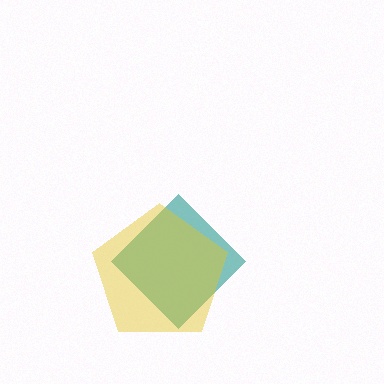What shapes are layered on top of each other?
The layered shapes are: a teal diamond, a yellow pentagon.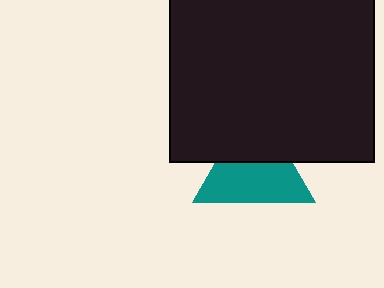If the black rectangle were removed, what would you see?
You would see the complete teal triangle.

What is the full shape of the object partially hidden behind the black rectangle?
The partially hidden object is a teal triangle.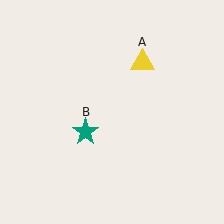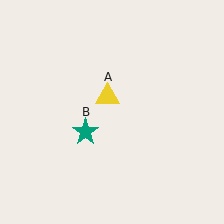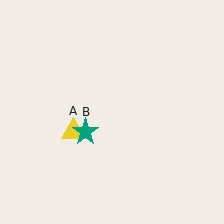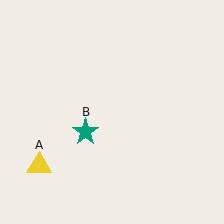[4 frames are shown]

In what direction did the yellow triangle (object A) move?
The yellow triangle (object A) moved down and to the left.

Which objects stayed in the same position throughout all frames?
Teal star (object B) remained stationary.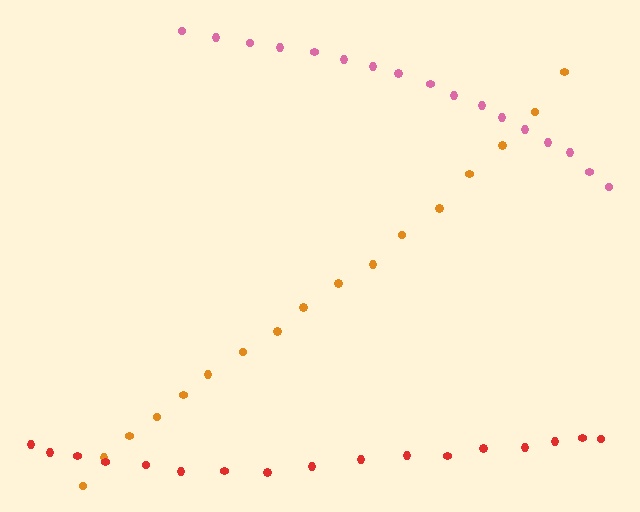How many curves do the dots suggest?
There are 3 distinct paths.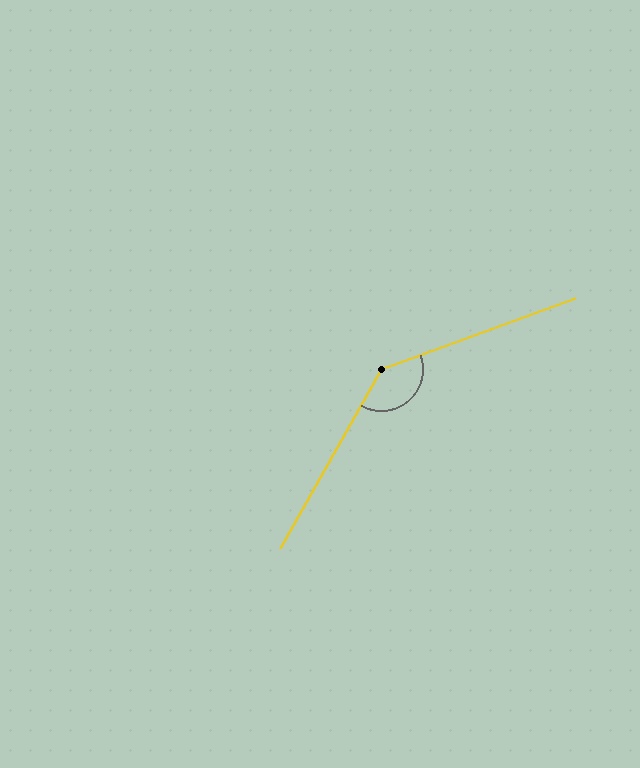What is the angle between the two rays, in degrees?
Approximately 139 degrees.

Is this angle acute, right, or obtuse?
It is obtuse.